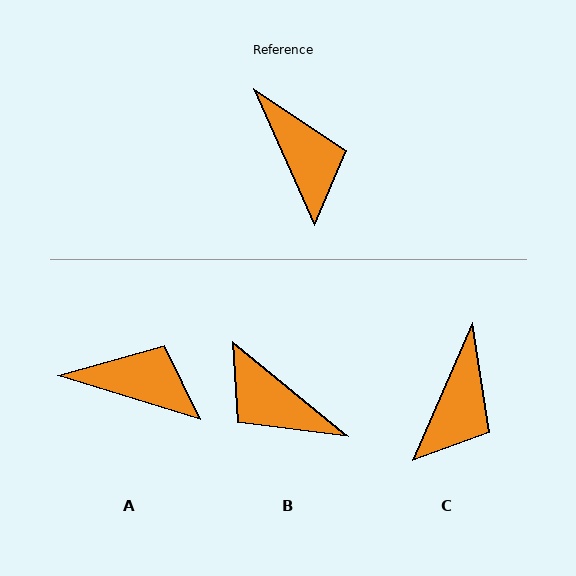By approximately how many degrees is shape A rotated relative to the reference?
Approximately 49 degrees counter-clockwise.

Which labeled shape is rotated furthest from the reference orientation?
B, about 154 degrees away.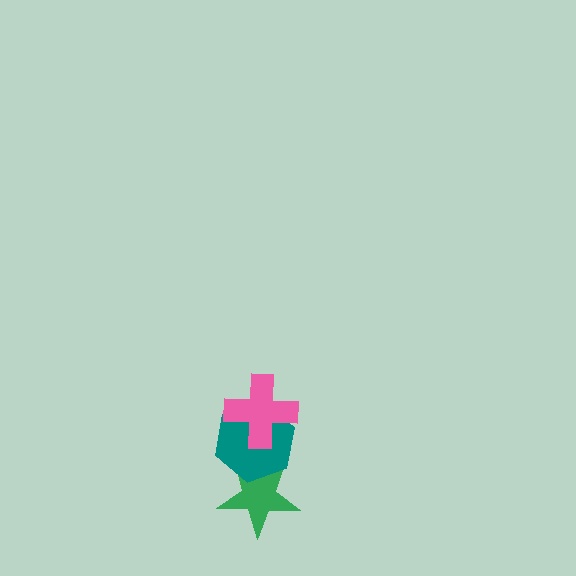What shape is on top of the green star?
The teal hexagon is on top of the green star.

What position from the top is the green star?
The green star is 3rd from the top.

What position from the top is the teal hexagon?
The teal hexagon is 2nd from the top.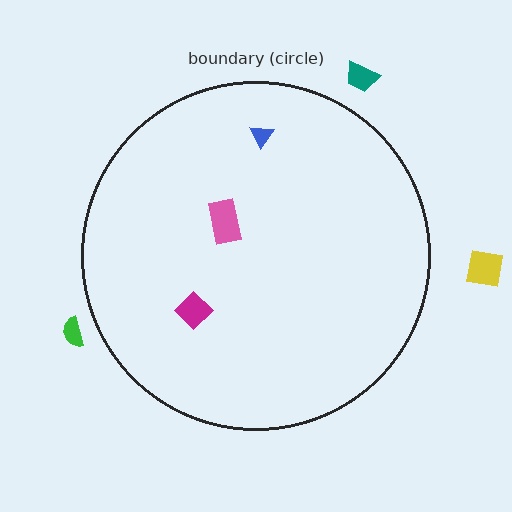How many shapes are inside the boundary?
3 inside, 3 outside.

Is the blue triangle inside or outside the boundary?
Inside.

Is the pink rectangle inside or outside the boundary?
Inside.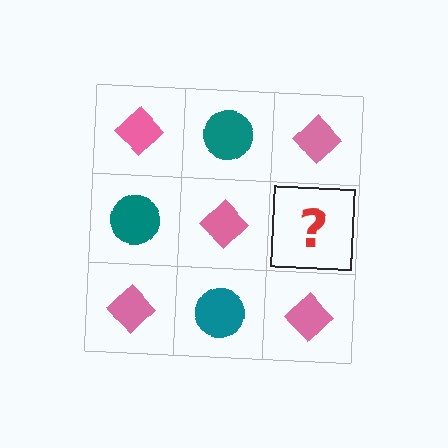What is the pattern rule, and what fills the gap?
The rule is that it alternates pink diamond and teal circle in a checkerboard pattern. The gap should be filled with a teal circle.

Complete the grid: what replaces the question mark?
The question mark should be replaced with a teal circle.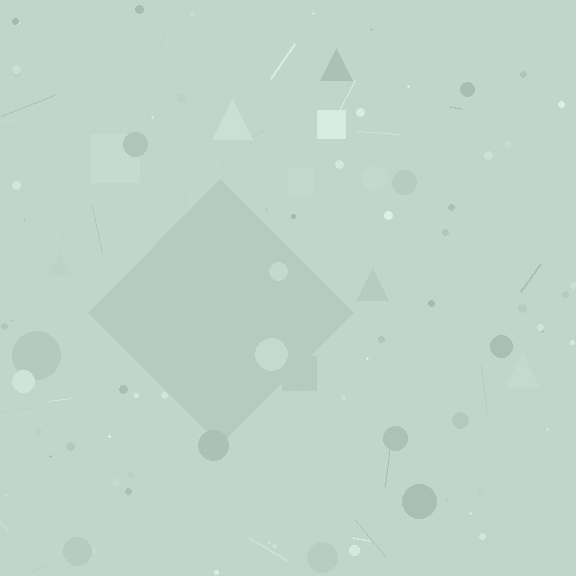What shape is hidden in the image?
A diamond is hidden in the image.